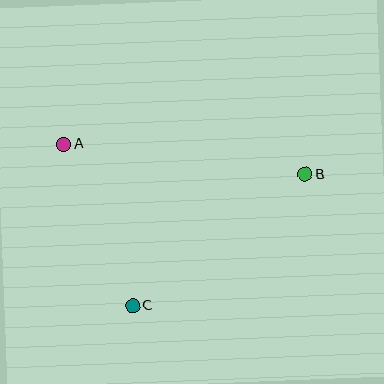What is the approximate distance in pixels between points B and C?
The distance between B and C is approximately 217 pixels.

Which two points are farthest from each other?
Points A and B are farthest from each other.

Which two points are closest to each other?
Points A and C are closest to each other.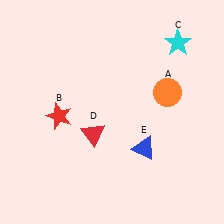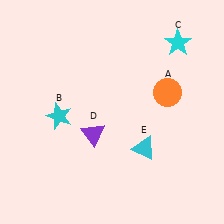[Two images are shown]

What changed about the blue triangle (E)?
In Image 1, E is blue. In Image 2, it changed to cyan.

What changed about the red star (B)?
In Image 1, B is red. In Image 2, it changed to cyan.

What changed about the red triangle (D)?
In Image 1, D is red. In Image 2, it changed to purple.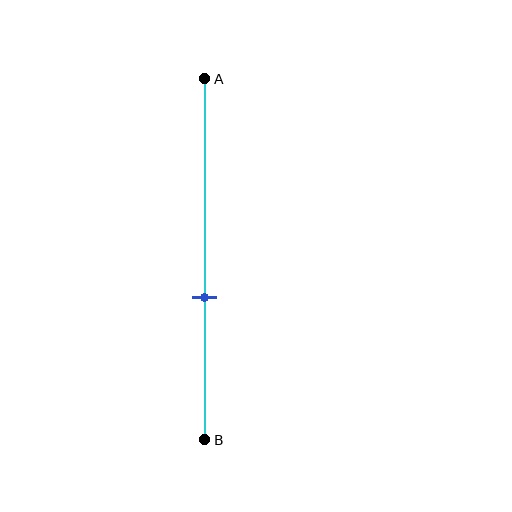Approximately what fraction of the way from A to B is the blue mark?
The blue mark is approximately 60% of the way from A to B.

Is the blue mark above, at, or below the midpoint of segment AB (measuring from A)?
The blue mark is below the midpoint of segment AB.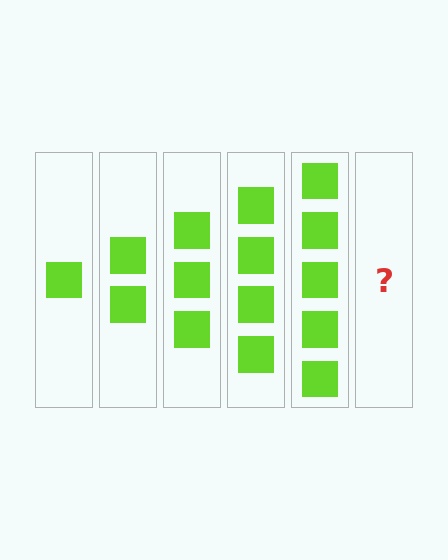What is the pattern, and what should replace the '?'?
The pattern is that each step adds one more square. The '?' should be 6 squares.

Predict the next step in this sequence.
The next step is 6 squares.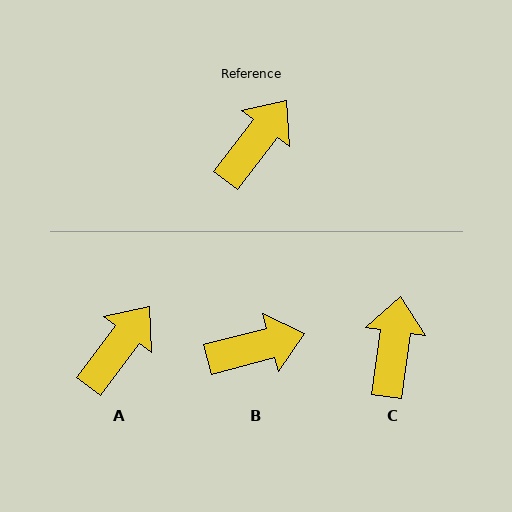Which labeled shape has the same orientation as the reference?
A.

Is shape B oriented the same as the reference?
No, it is off by about 38 degrees.